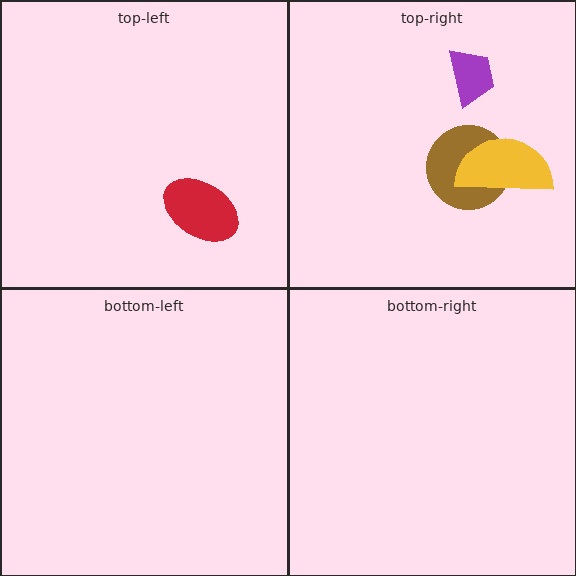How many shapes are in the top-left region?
1.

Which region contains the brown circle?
The top-right region.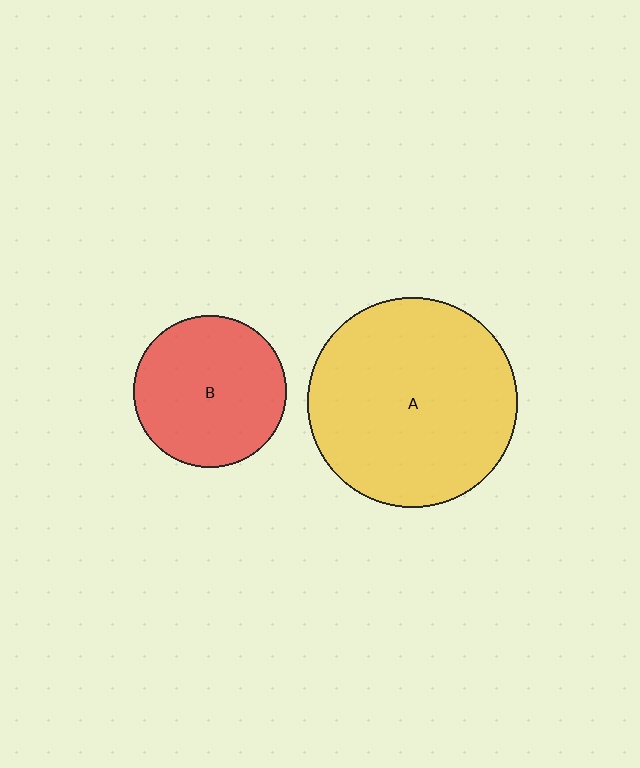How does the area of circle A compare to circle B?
Approximately 1.9 times.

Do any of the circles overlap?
No, none of the circles overlap.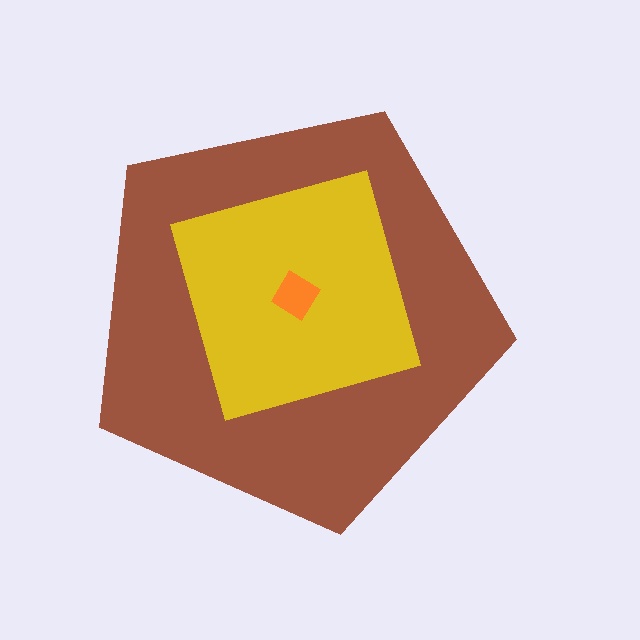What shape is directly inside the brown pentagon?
The yellow square.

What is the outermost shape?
The brown pentagon.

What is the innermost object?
The orange diamond.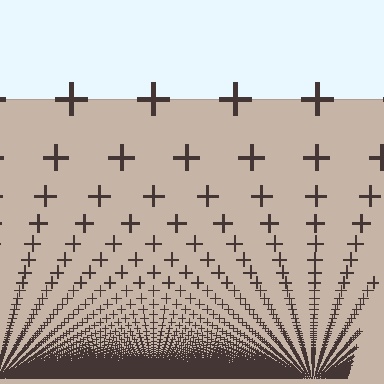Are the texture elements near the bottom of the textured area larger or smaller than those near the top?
Smaller. The gradient is inverted — elements near the bottom are smaller and denser.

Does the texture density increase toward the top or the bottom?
Density increases toward the bottom.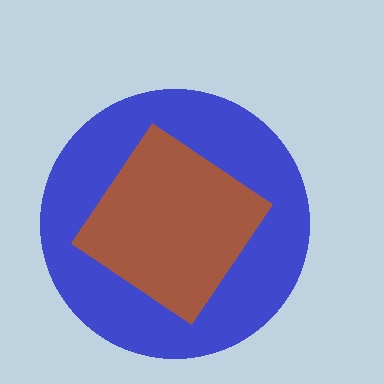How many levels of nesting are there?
2.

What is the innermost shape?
The brown diamond.